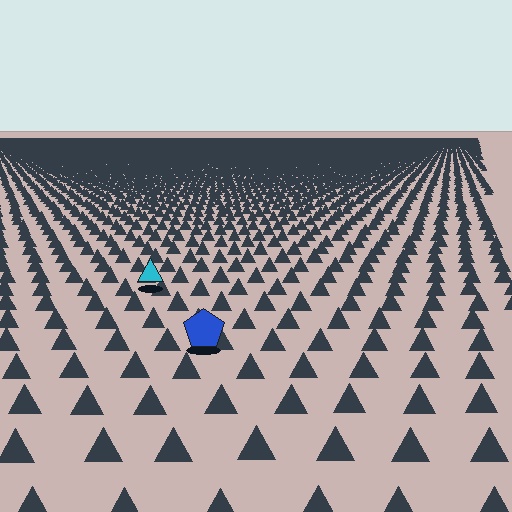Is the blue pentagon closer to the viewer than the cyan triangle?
Yes. The blue pentagon is closer — you can tell from the texture gradient: the ground texture is coarser near it.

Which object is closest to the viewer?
The blue pentagon is closest. The texture marks near it are larger and more spread out.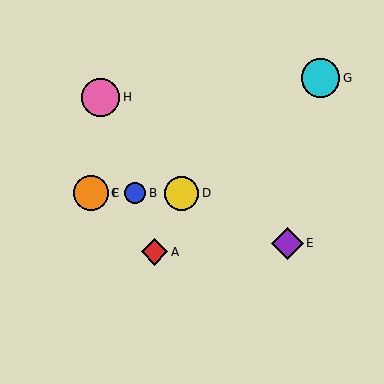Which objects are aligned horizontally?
Objects B, C, D, F are aligned horizontally.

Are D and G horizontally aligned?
No, D is at y≈193 and G is at y≈78.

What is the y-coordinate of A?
Object A is at y≈252.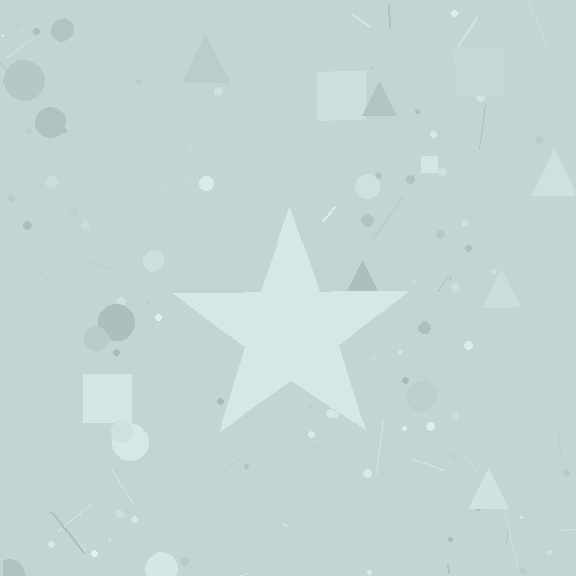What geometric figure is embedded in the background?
A star is embedded in the background.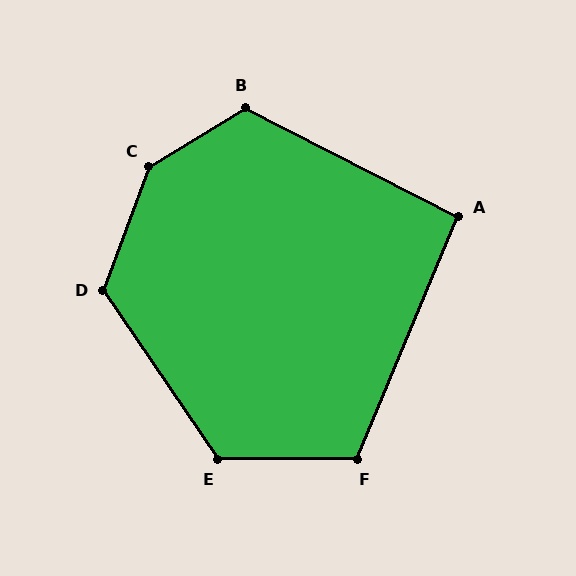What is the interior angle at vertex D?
Approximately 126 degrees (obtuse).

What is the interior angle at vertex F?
Approximately 112 degrees (obtuse).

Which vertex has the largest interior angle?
C, at approximately 141 degrees.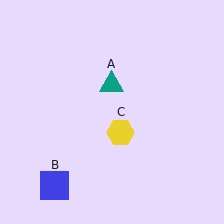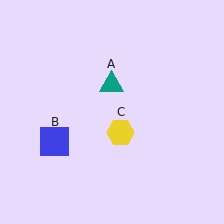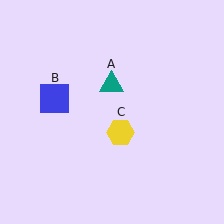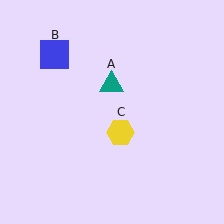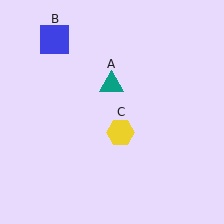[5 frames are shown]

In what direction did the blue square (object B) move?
The blue square (object B) moved up.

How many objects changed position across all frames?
1 object changed position: blue square (object B).